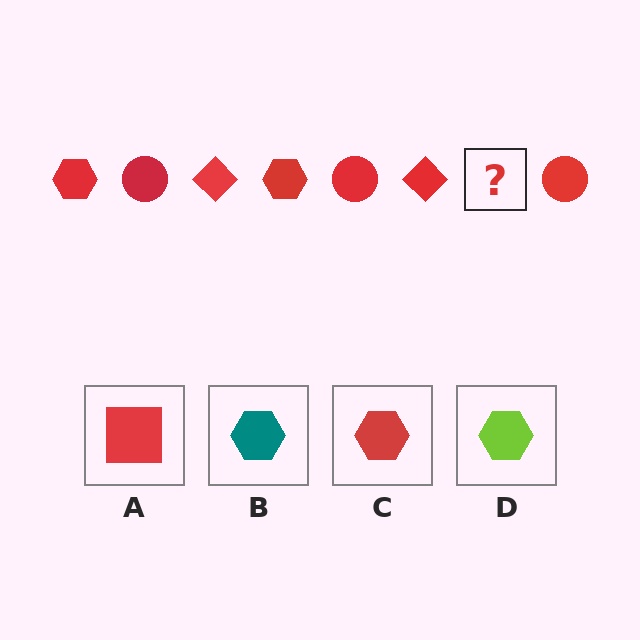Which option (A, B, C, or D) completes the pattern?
C.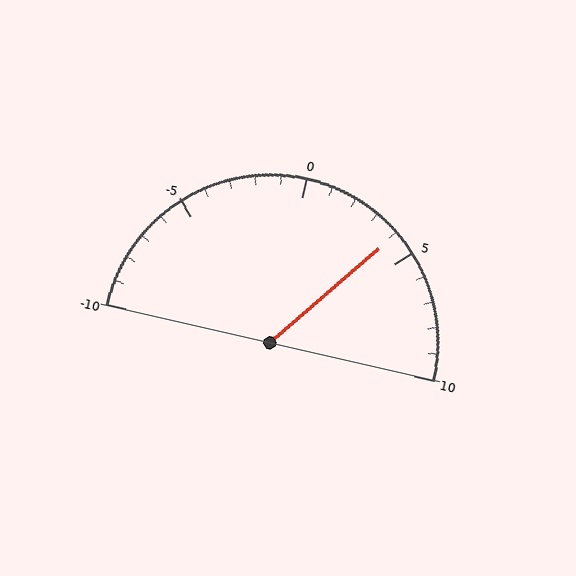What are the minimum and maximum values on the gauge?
The gauge ranges from -10 to 10.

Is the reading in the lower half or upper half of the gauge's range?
The reading is in the upper half of the range (-10 to 10).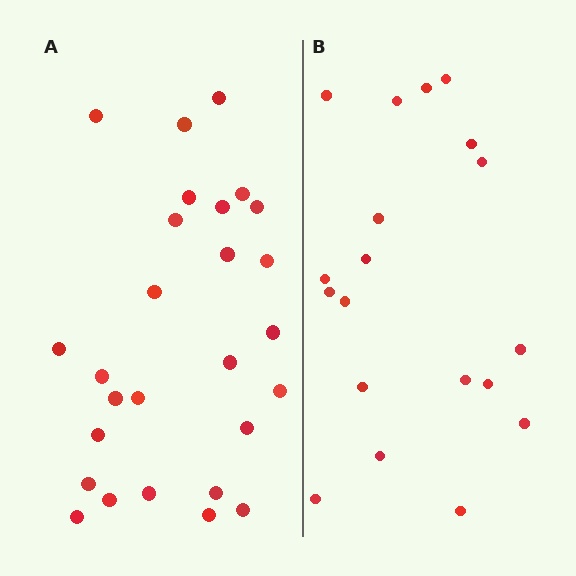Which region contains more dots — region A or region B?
Region A (the left region) has more dots.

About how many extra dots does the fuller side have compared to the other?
Region A has roughly 8 or so more dots than region B.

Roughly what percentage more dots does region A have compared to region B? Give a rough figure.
About 40% more.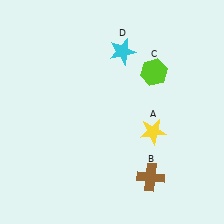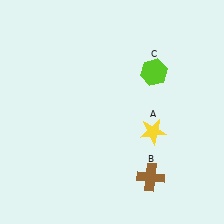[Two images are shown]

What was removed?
The cyan star (D) was removed in Image 2.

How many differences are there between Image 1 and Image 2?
There is 1 difference between the two images.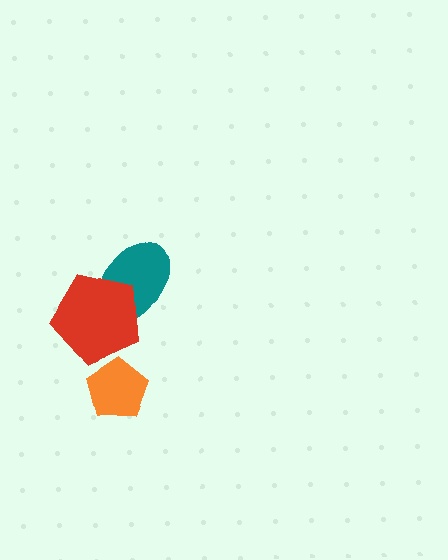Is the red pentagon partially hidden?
No, no other shape covers it.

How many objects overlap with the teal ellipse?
1 object overlaps with the teal ellipse.